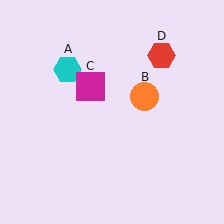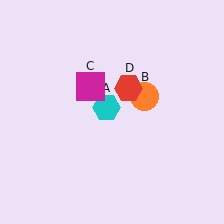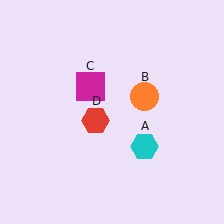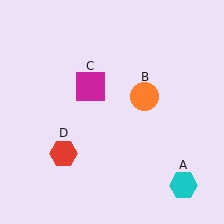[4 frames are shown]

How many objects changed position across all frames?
2 objects changed position: cyan hexagon (object A), red hexagon (object D).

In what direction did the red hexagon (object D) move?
The red hexagon (object D) moved down and to the left.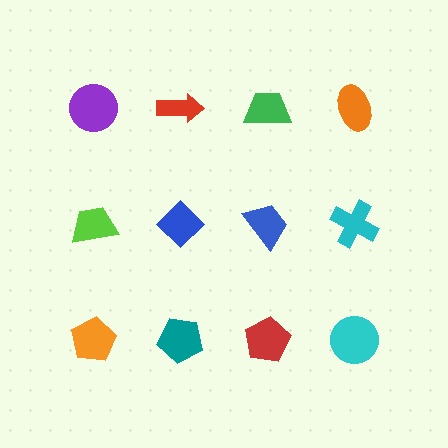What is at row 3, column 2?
A teal pentagon.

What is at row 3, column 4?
A cyan circle.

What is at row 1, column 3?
A green trapezoid.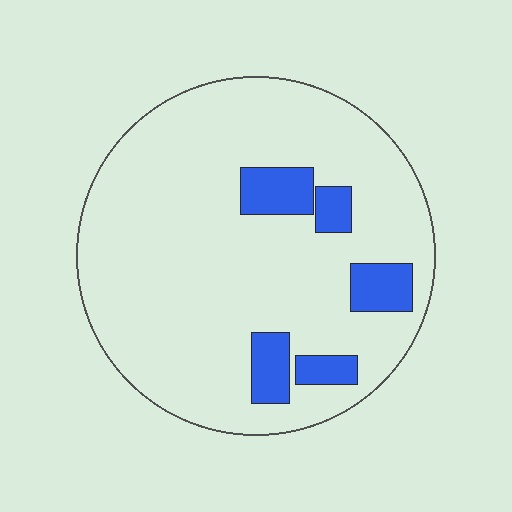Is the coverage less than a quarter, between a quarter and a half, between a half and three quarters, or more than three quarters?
Less than a quarter.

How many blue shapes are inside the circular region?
5.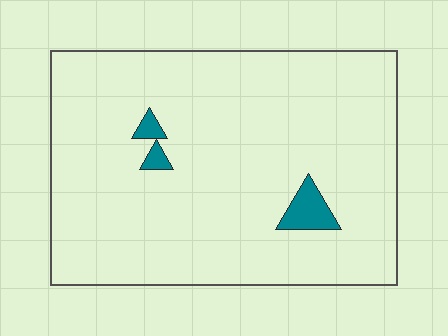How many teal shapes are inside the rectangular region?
3.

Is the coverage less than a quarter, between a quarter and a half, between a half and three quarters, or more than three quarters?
Less than a quarter.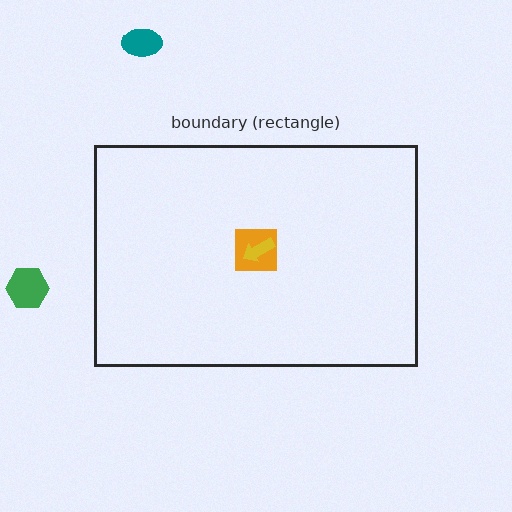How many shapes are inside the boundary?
2 inside, 2 outside.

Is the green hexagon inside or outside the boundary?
Outside.